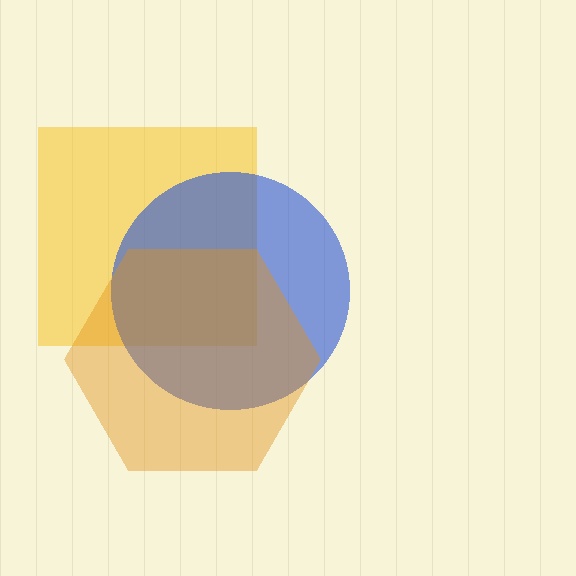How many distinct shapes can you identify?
There are 3 distinct shapes: a yellow square, a blue circle, an orange hexagon.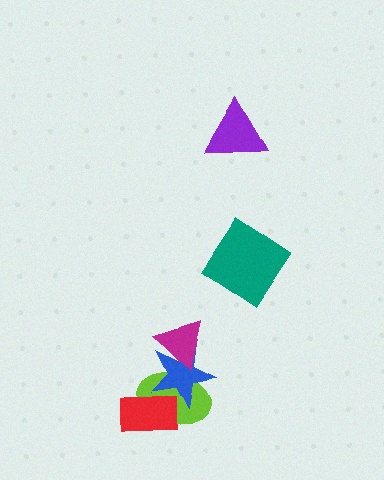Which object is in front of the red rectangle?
The blue star is in front of the red rectangle.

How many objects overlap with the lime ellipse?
3 objects overlap with the lime ellipse.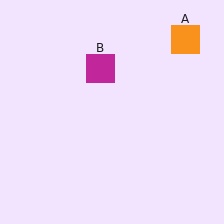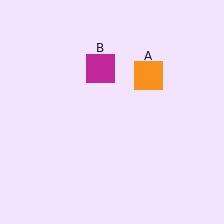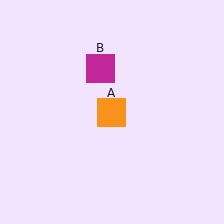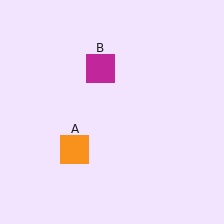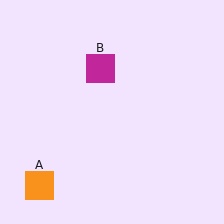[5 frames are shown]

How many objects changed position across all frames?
1 object changed position: orange square (object A).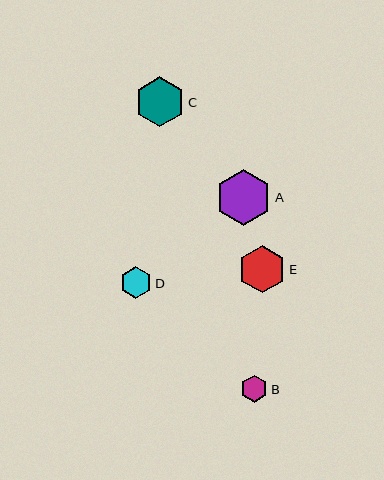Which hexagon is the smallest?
Hexagon B is the smallest with a size of approximately 27 pixels.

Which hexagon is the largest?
Hexagon A is the largest with a size of approximately 56 pixels.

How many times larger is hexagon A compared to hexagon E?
Hexagon A is approximately 1.2 times the size of hexagon E.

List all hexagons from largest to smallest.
From largest to smallest: A, C, E, D, B.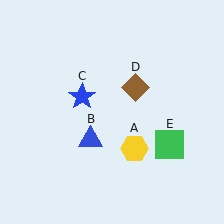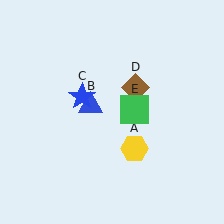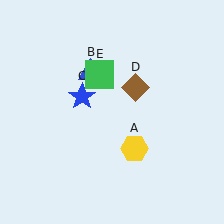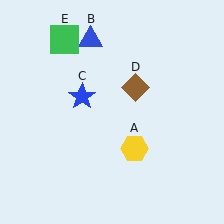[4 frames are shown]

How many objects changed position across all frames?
2 objects changed position: blue triangle (object B), green square (object E).